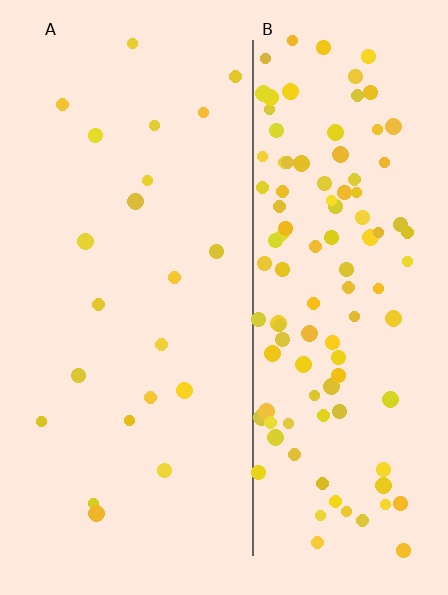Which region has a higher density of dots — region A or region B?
B (the right).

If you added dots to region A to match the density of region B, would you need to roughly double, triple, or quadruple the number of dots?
Approximately quadruple.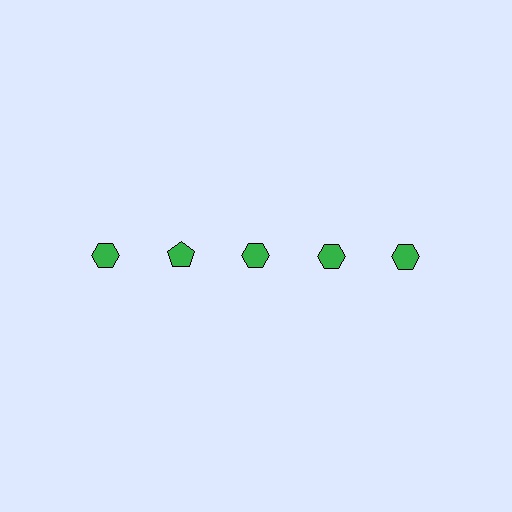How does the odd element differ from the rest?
It has a different shape: pentagon instead of hexagon.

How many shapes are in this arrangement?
There are 5 shapes arranged in a grid pattern.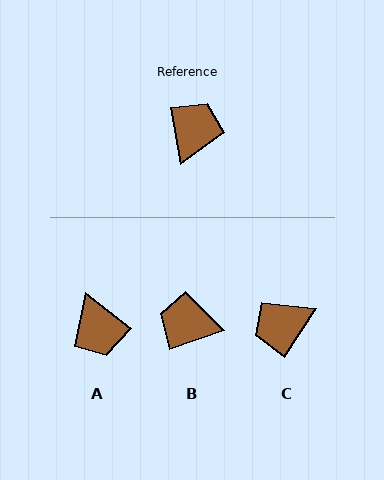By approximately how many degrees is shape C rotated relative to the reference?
Approximately 137 degrees counter-clockwise.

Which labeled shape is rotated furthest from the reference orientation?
A, about 138 degrees away.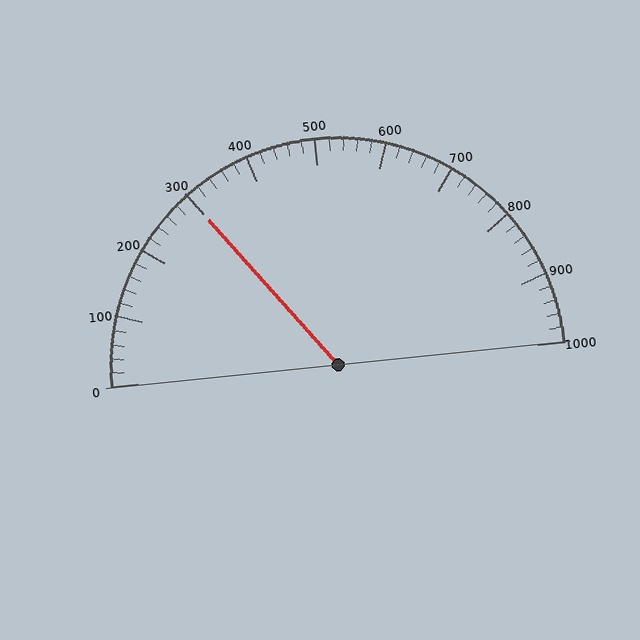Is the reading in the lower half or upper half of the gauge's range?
The reading is in the lower half of the range (0 to 1000).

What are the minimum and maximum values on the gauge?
The gauge ranges from 0 to 1000.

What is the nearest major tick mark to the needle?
The nearest major tick mark is 300.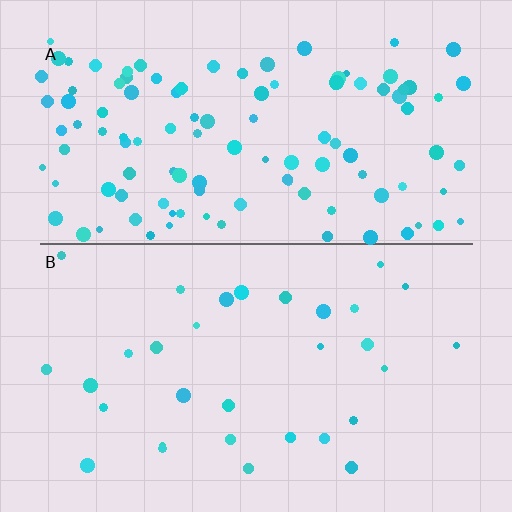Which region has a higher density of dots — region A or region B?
A (the top).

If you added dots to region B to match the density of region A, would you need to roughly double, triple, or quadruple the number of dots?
Approximately quadruple.